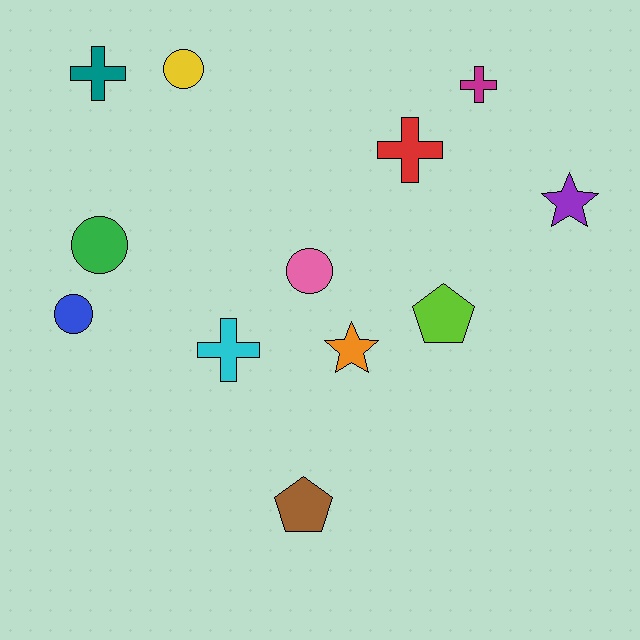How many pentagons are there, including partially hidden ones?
There are 2 pentagons.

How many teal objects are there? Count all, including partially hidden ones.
There is 1 teal object.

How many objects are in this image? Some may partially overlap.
There are 12 objects.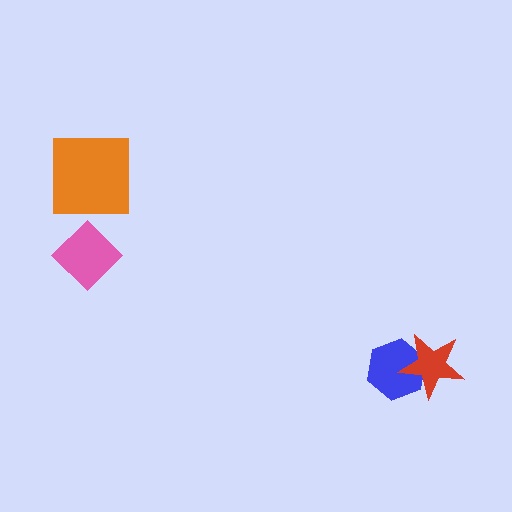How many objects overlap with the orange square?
0 objects overlap with the orange square.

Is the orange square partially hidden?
No, no other shape covers it.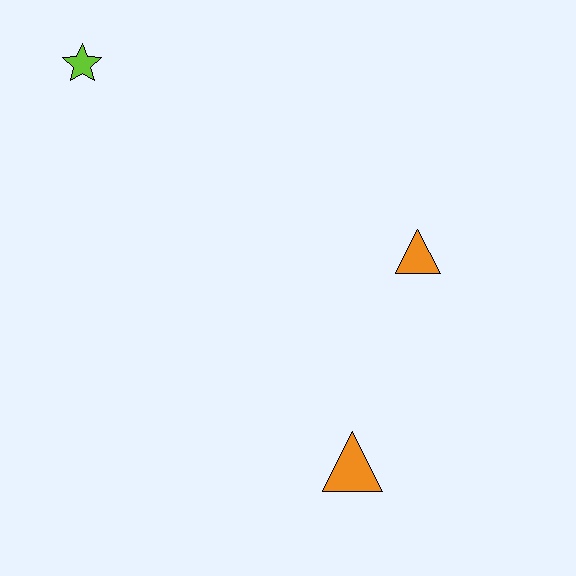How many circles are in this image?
There are no circles.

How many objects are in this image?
There are 3 objects.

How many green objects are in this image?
There are no green objects.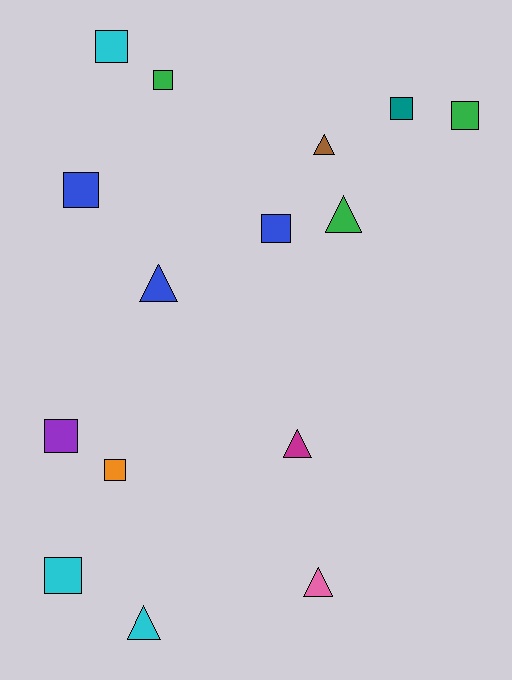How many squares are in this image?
There are 9 squares.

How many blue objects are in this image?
There are 3 blue objects.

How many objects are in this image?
There are 15 objects.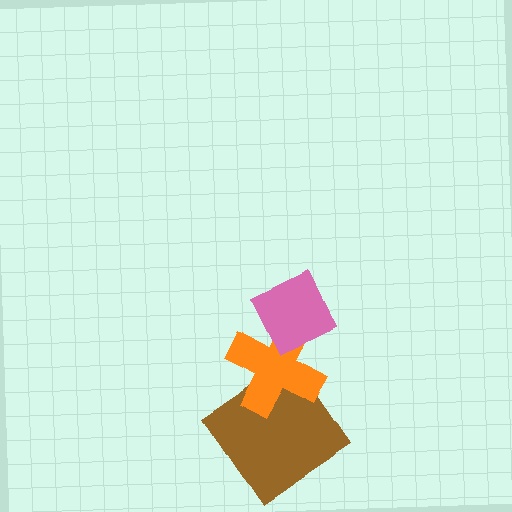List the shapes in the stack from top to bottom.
From top to bottom: the pink diamond, the orange cross, the brown diamond.